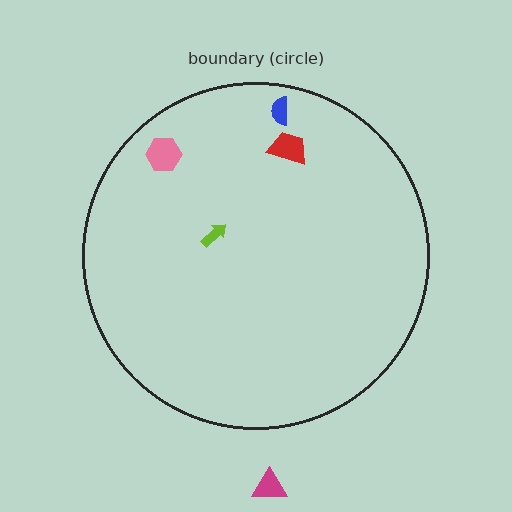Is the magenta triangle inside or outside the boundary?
Outside.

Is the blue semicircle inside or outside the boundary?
Inside.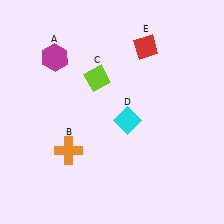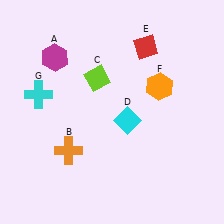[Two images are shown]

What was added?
An orange hexagon (F), a cyan cross (G) were added in Image 2.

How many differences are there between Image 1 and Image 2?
There are 2 differences between the two images.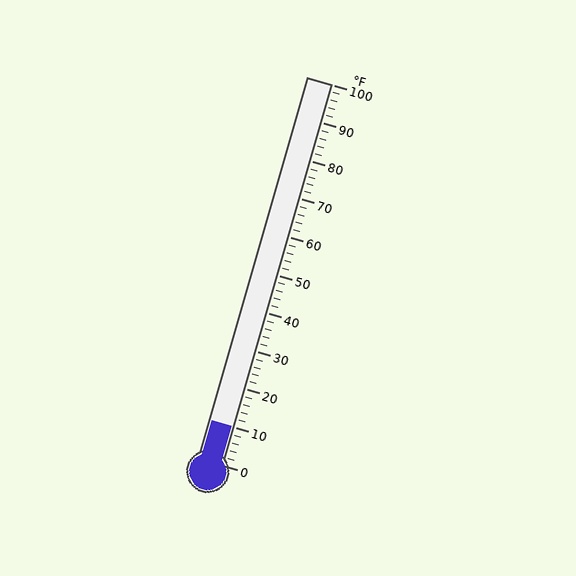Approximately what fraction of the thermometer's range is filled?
The thermometer is filled to approximately 10% of its range.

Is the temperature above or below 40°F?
The temperature is below 40°F.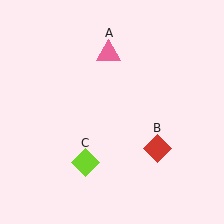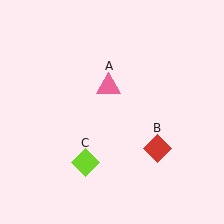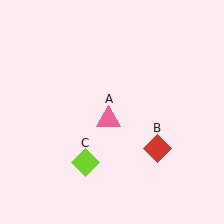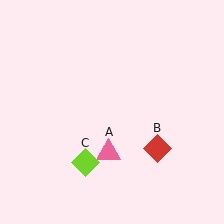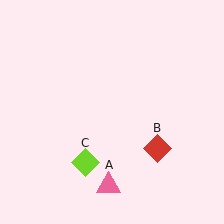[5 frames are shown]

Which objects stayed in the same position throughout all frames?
Red diamond (object B) and lime diamond (object C) remained stationary.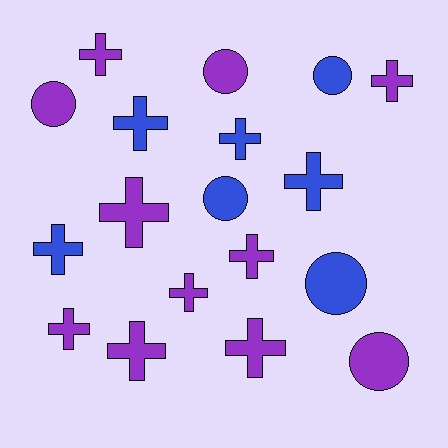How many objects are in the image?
There are 18 objects.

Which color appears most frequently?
Purple, with 11 objects.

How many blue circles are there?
There are 3 blue circles.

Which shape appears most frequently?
Cross, with 12 objects.